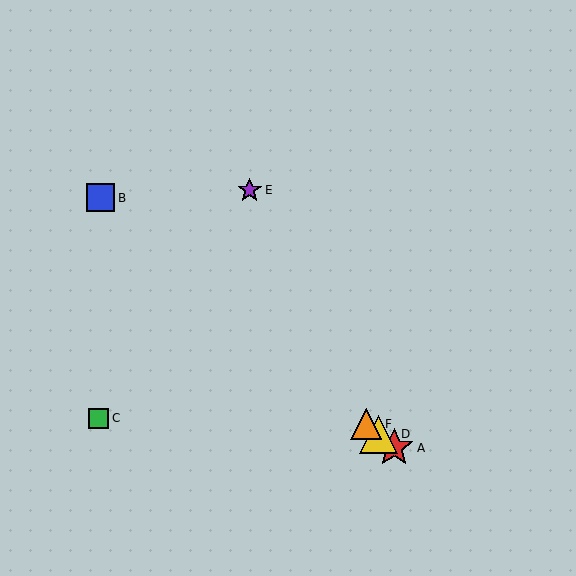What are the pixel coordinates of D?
Object D is at (379, 434).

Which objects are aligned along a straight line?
Objects A, B, D, F are aligned along a straight line.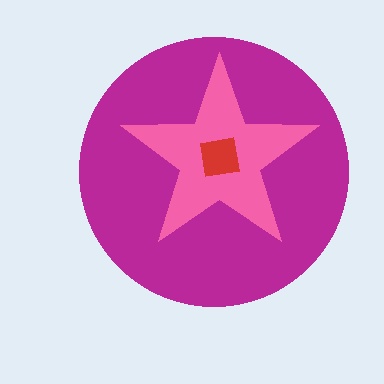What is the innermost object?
The red square.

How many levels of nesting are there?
3.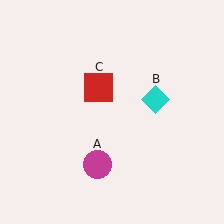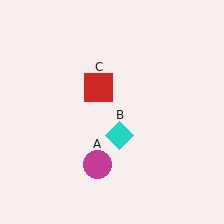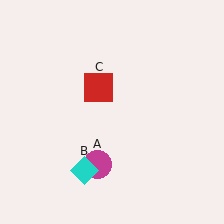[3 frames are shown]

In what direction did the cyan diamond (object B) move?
The cyan diamond (object B) moved down and to the left.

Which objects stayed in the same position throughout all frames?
Magenta circle (object A) and red square (object C) remained stationary.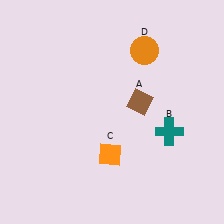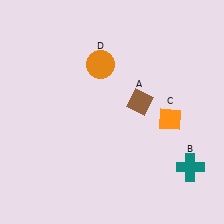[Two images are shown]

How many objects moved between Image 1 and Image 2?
3 objects moved between the two images.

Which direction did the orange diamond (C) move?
The orange diamond (C) moved right.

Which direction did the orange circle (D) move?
The orange circle (D) moved left.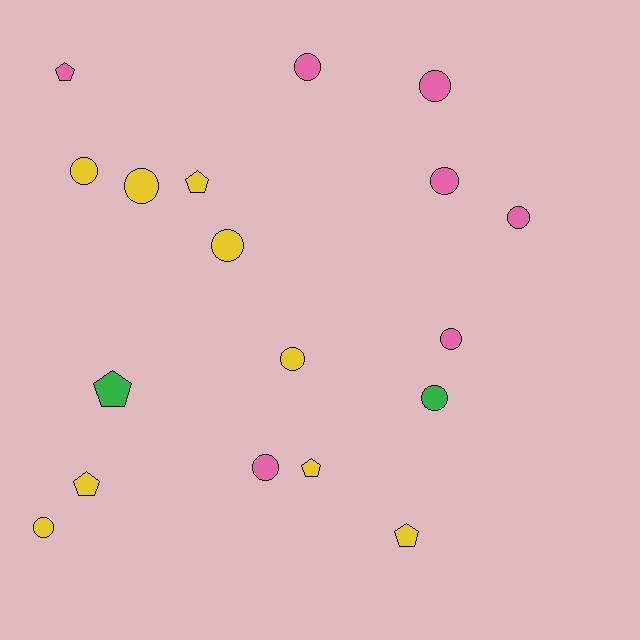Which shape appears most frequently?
Circle, with 12 objects.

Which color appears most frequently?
Yellow, with 9 objects.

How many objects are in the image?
There are 18 objects.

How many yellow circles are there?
There are 5 yellow circles.